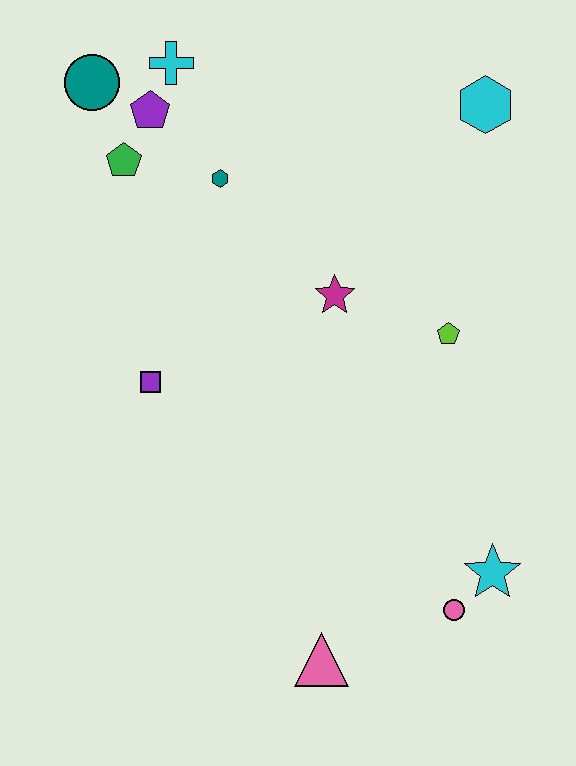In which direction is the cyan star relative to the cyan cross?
The cyan star is below the cyan cross.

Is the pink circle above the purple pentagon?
No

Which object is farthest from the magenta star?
The pink triangle is farthest from the magenta star.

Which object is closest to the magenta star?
The lime pentagon is closest to the magenta star.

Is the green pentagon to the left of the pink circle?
Yes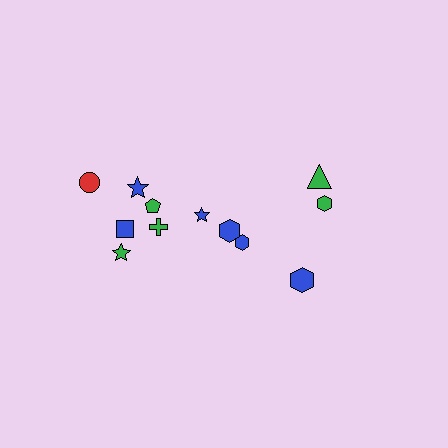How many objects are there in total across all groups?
There are 12 objects.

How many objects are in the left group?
There are 7 objects.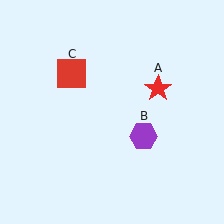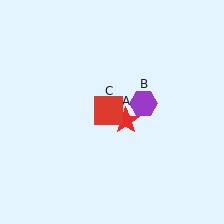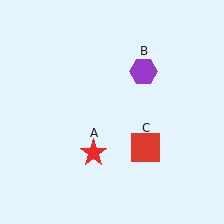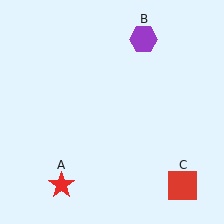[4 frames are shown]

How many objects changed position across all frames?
3 objects changed position: red star (object A), purple hexagon (object B), red square (object C).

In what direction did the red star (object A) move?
The red star (object A) moved down and to the left.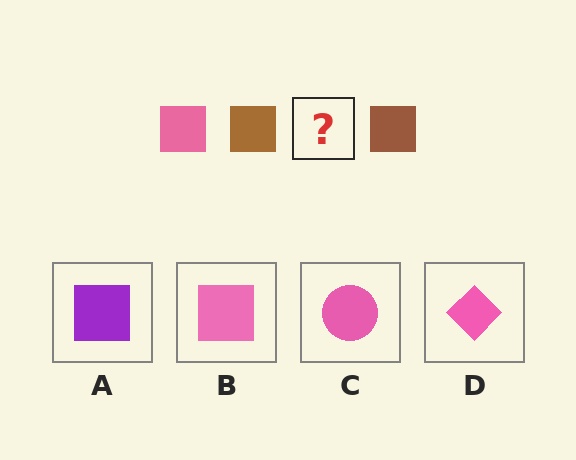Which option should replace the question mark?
Option B.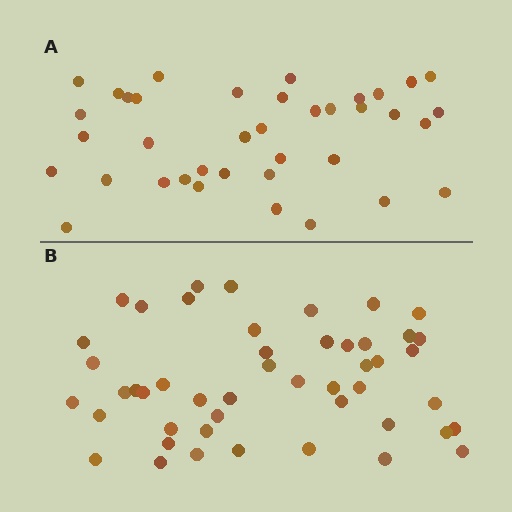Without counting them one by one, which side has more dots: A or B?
Region B (the bottom region) has more dots.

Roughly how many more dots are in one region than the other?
Region B has roughly 10 or so more dots than region A.